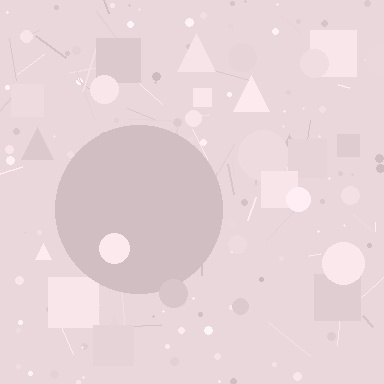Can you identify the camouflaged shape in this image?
The camouflaged shape is a circle.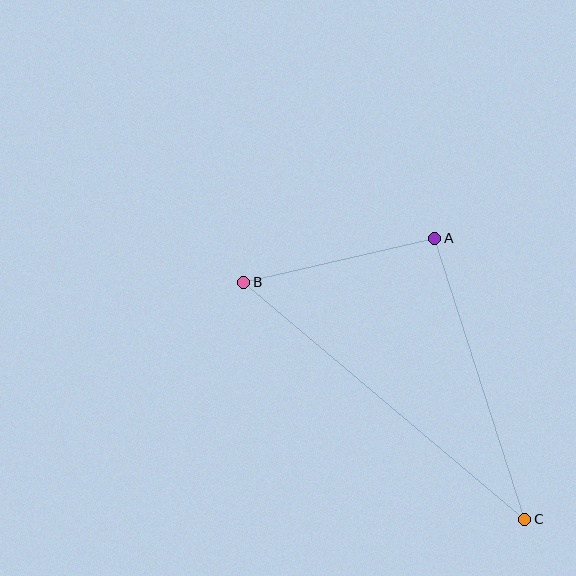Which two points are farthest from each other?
Points B and C are farthest from each other.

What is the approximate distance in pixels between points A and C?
The distance between A and C is approximately 295 pixels.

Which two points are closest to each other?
Points A and B are closest to each other.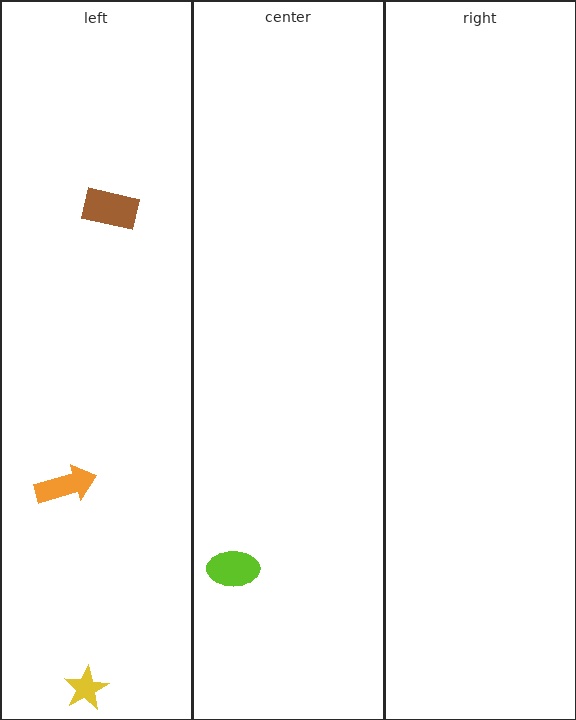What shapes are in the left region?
The yellow star, the brown rectangle, the orange arrow.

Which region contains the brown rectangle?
The left region.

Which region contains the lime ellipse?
The center region.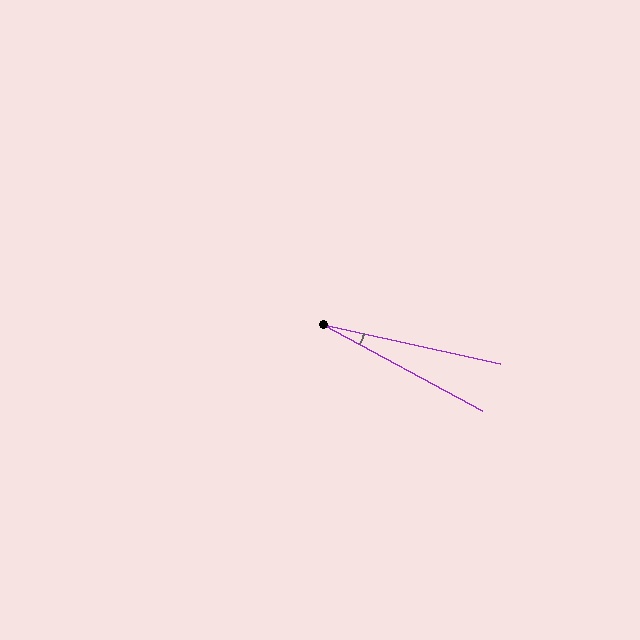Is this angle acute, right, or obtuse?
It is acute.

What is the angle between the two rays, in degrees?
Approximately 16 degrees.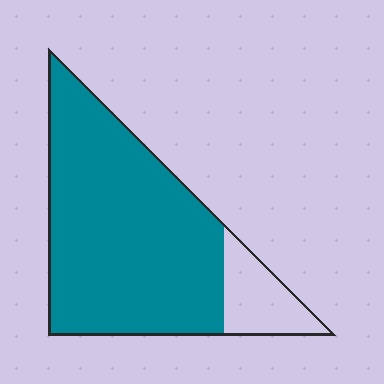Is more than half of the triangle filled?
Yes.